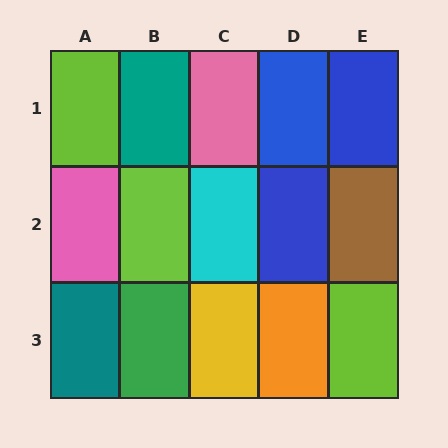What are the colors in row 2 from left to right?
Pink, lime, cyan, blue, brown.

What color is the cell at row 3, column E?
Lime.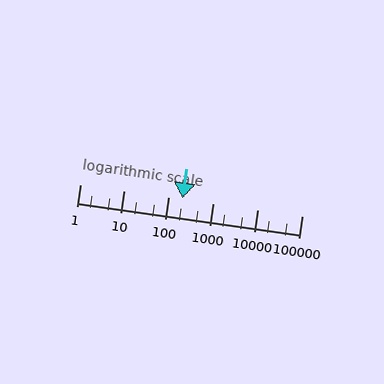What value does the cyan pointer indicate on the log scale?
The pointer indicates approximately 200.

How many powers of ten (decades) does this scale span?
The scale spans 5 decades, from 1 to 100000.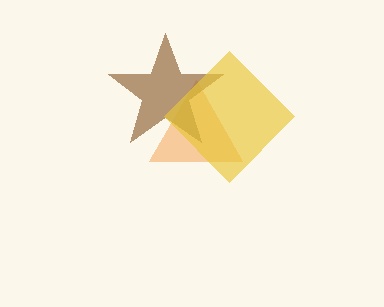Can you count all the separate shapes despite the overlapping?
Yes, there are 3 separate shapes.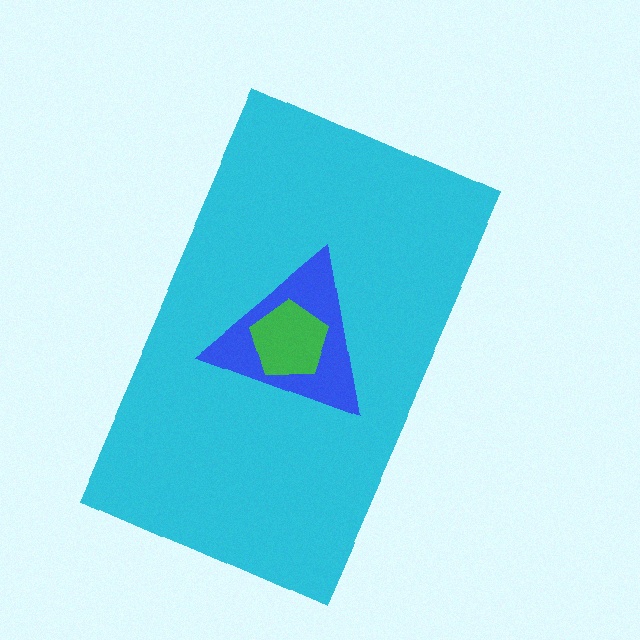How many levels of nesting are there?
3.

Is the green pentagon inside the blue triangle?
Yes.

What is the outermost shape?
The cyan rectangle.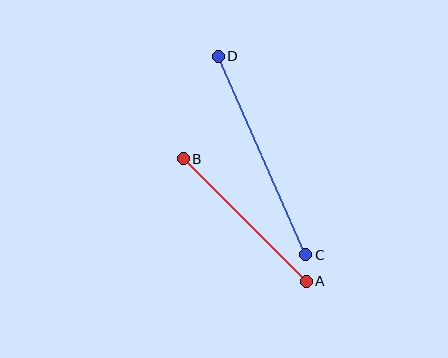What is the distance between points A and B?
The distance is approximately 174 pixels.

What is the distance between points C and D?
The distance is approximately 217 pixels.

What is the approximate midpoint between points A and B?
The midpoint is at approximately (245, 220) pixels.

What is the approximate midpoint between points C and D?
The midpoint is at approximately (262, 156) pixels.